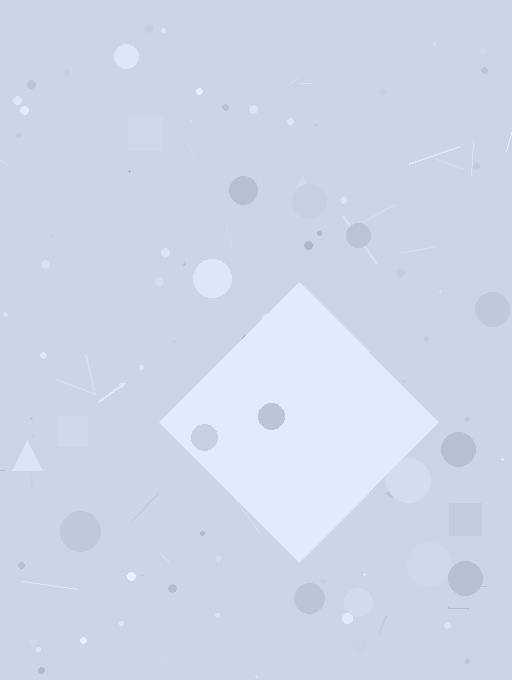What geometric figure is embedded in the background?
A diamond is embedded in the background.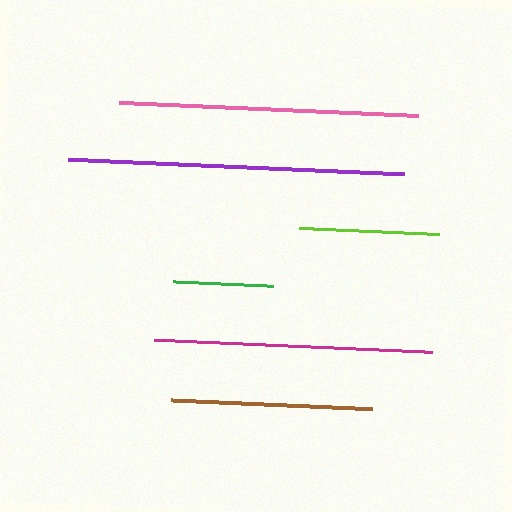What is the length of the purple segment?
The purple segment is approximately 336 pixels long.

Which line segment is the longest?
The purple line is the longest at approximately 336 pixels.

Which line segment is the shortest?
The green line is the shortest at approximately 101 pixels.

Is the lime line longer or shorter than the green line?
The lime line is longer than the green line.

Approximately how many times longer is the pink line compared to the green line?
The pink line is approximately 3.0 times the length of the green line.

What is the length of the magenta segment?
The magenta segment is approximately 278 pixels long.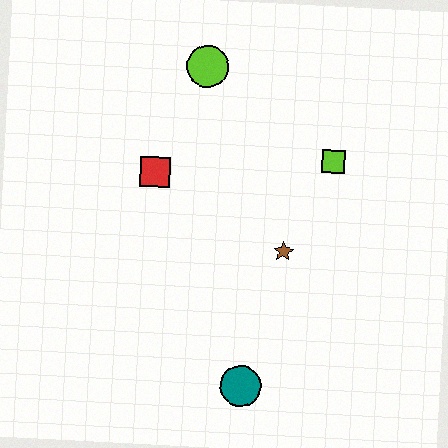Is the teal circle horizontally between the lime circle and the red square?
No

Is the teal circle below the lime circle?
Yes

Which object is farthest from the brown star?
The lime circle is farthest from the brown star.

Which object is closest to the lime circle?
The red square is closest to the lime circle.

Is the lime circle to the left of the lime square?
Yes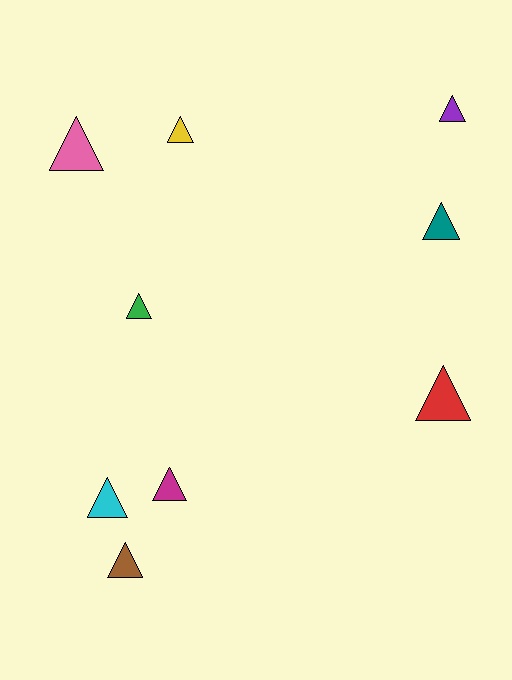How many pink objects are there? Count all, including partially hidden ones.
There is 1 pink object.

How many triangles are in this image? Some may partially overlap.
There are 9 triangles.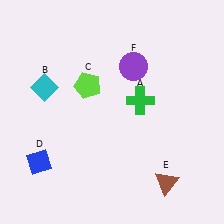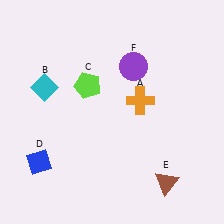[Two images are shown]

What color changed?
The cross (A) changed from green in Image 1 to orange in Image 2.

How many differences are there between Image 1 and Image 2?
There is 1 difference between the two images.